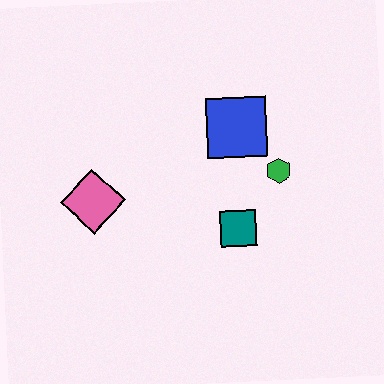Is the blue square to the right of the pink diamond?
Yes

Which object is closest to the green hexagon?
The blue square is closest to the green hexagon.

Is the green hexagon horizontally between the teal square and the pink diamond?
No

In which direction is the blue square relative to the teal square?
The blue square is above the teal square.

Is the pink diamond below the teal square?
No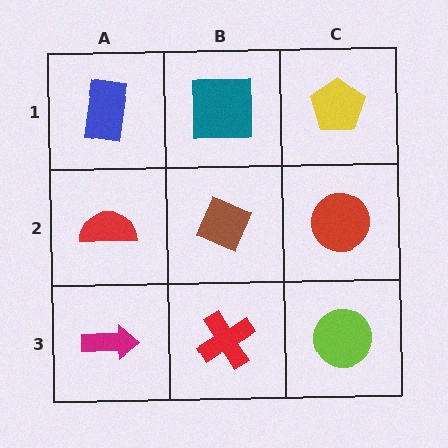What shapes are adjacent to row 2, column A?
A blue rectangle (row 1, column A), a magenta arrow (row 3, column A), a brown diamond (row 2, column B).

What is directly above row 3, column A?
A red semicircle.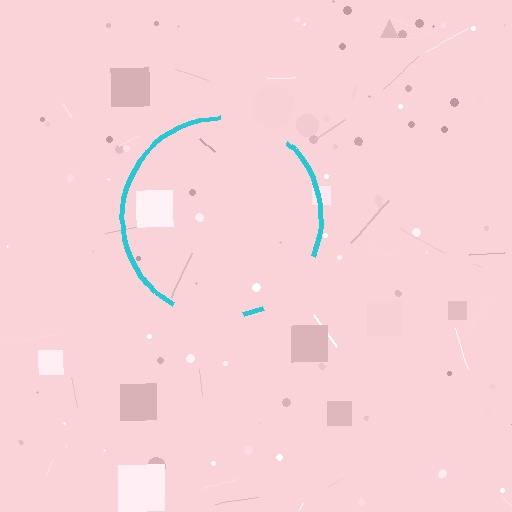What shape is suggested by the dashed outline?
The dashed outline suggests a circle.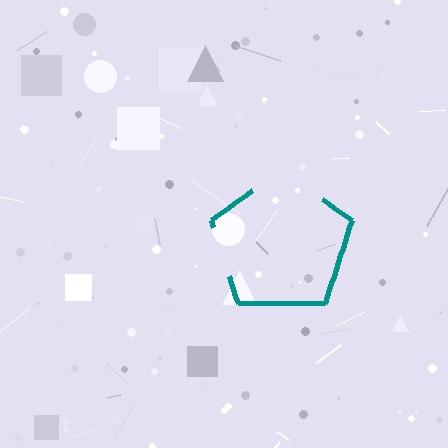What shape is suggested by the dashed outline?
The dashed outline suggests a pentagon.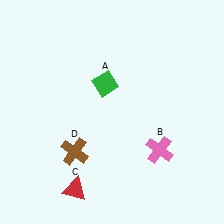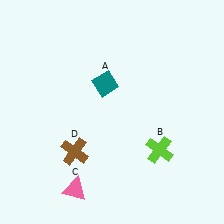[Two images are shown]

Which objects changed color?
A changed from green to teal. B changed from pink to lime. C changed from red to pink.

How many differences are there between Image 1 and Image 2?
There are 3 differences between the two images.